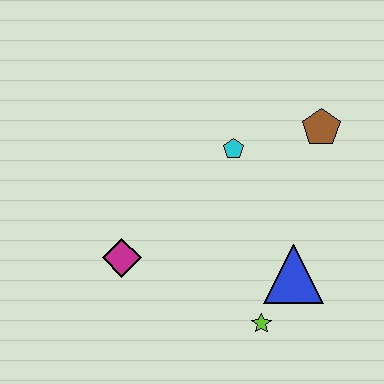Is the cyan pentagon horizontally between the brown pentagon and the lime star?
No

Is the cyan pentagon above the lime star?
Yes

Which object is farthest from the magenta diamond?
The brown pentagon is farthest from the magenta diamond.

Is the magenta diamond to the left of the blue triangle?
Yes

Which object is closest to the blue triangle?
The lime star is closest to the blue triangle.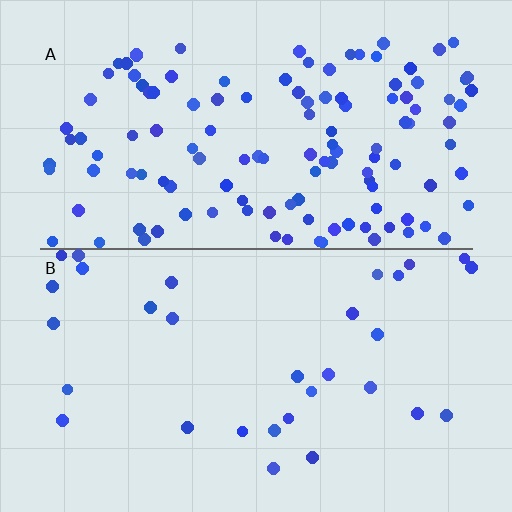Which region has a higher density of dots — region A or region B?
A (the top).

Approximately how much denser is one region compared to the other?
Approximately 4.1× — region A over region B.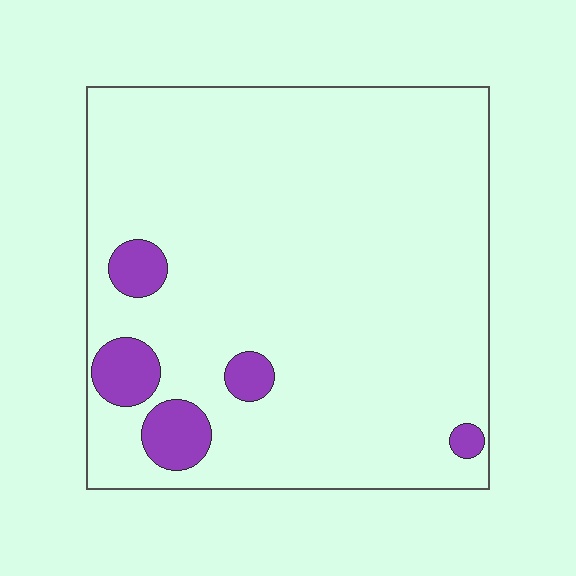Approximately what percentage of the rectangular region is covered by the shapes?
Approximately 10%.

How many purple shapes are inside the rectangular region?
5.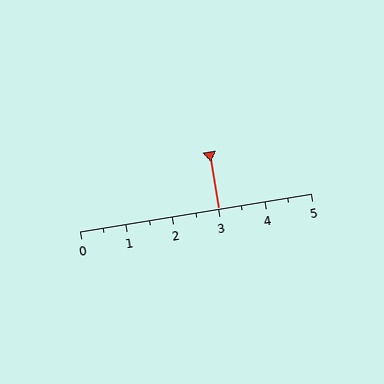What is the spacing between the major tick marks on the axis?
The major ticks are spaced 1 apart.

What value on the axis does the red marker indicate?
The marker indicates approximately 3.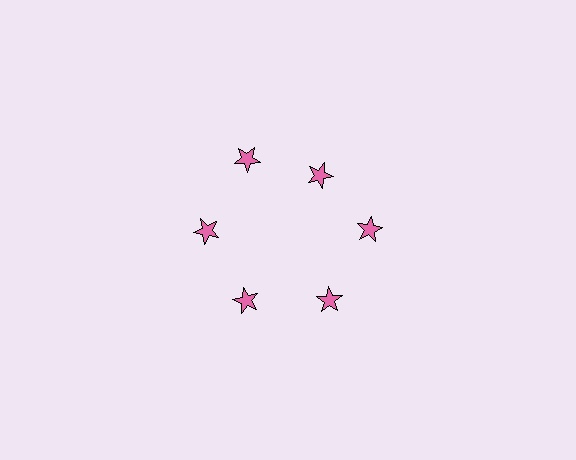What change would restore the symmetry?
The symmetry would be restored by moving it outward, back onto the ring so that all 6 stars sit at equal angles and equal distance from the center.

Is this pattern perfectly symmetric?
No. The 6 pink stars are arranged in a ring, but one element near the 1 o'clock position is pulled inward toward the center, breaking the 6-fold rotational symmetry.